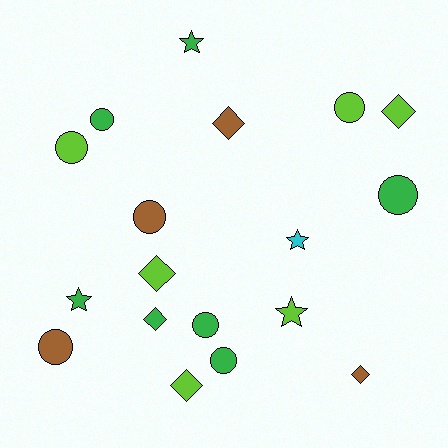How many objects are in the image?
There are 18 objects.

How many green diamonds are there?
There is 1 green diamond.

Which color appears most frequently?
Green, with 7 objects.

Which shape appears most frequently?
Circle, with 8 objects.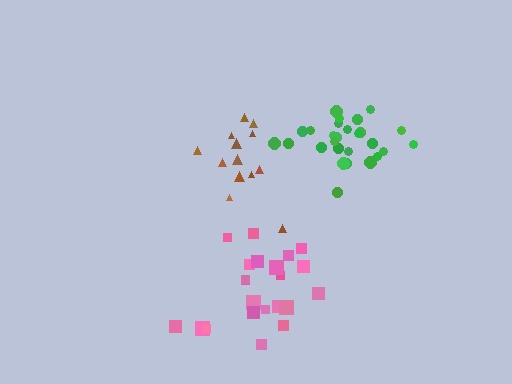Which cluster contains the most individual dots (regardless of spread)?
Green (27).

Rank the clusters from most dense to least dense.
green, pink, brown.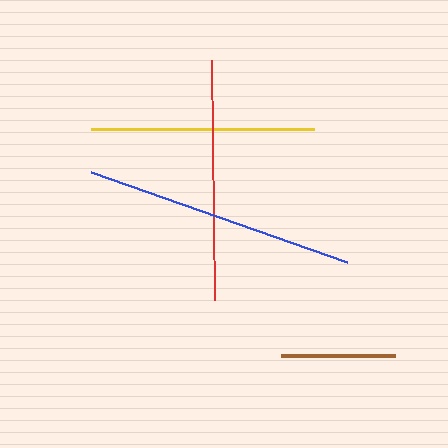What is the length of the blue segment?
The blue segment is approximately 271 pixels long.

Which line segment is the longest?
The blue line is the longest at approximately 271 pixels.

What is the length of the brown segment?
The brown segment is approximately 113 pixels long.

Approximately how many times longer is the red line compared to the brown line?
The red line is approximately 2.1 times the length of the brown line.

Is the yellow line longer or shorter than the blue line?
The blue line is longer than the yellow line.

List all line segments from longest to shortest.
From longest to shortest: blue, red, yellow, brown.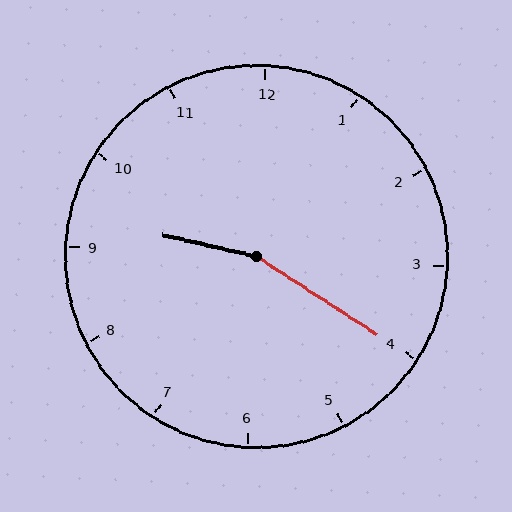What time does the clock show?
9:20.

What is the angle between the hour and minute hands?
Approximately 160 degrees.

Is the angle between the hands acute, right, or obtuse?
It is obtuse.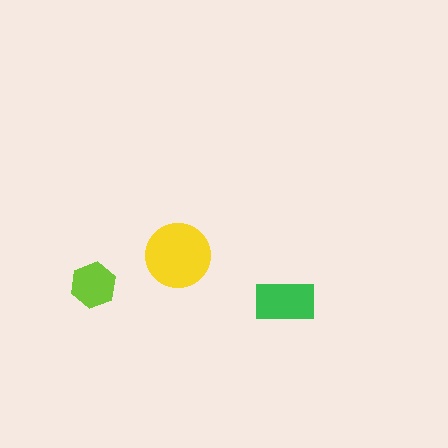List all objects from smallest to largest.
The lime hexagon, the green rectangle, the yellow circle.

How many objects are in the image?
There are 3 objects in the image.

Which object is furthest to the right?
The green rectangle is rightmost.